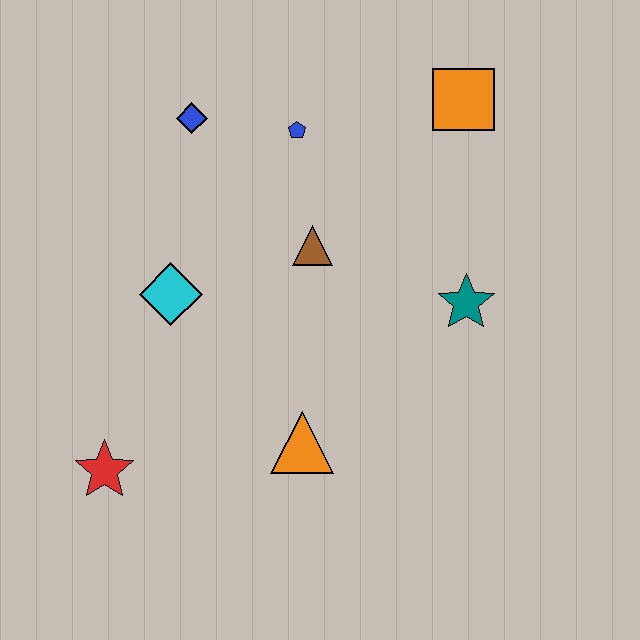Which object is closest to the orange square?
The blue pentagon is closest to the orange square.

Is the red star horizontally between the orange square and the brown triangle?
No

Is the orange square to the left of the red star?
No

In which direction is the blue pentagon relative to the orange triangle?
The blue pentagon is above the orange triangle.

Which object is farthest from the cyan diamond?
The orange square is farthest from the cyan diamond.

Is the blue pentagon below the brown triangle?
No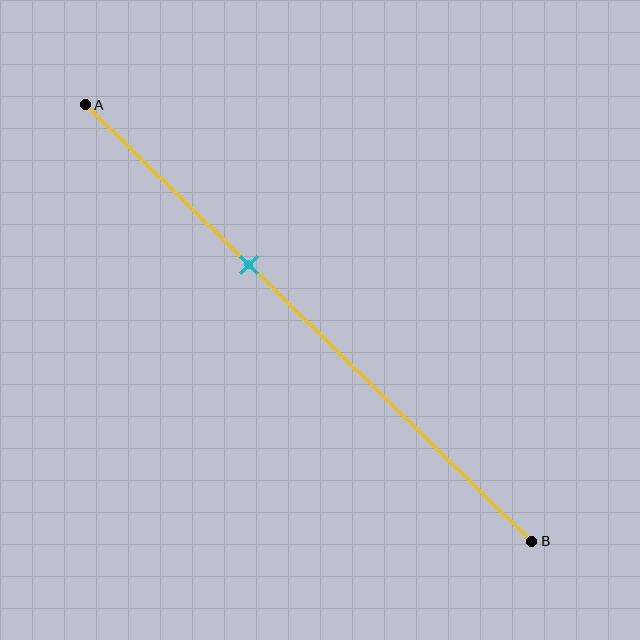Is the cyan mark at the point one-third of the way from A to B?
No, the mark is at about 35% from A, not at the 33% one-third point.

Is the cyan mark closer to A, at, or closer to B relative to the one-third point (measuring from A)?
The cyan mark is closer to point B than the one-third point of segment AB.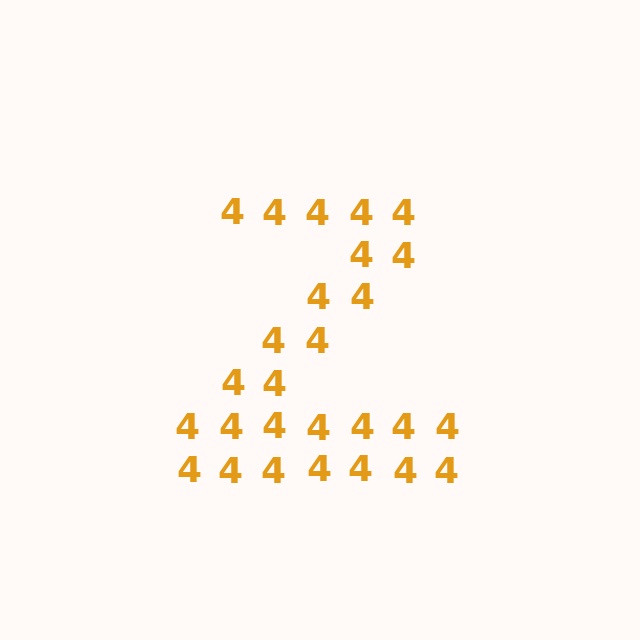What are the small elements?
The small elements are digit 4's.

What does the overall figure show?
The overall figure shows the letter Z.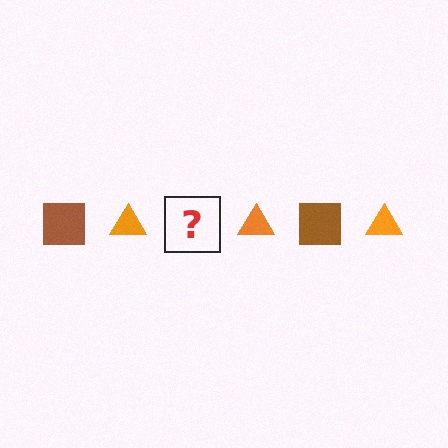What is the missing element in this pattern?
The missing element is a brown square.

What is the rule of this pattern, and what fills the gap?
The rule is that the pattern alternates between brown square and orange triangle. The gap should be filled with a brown square.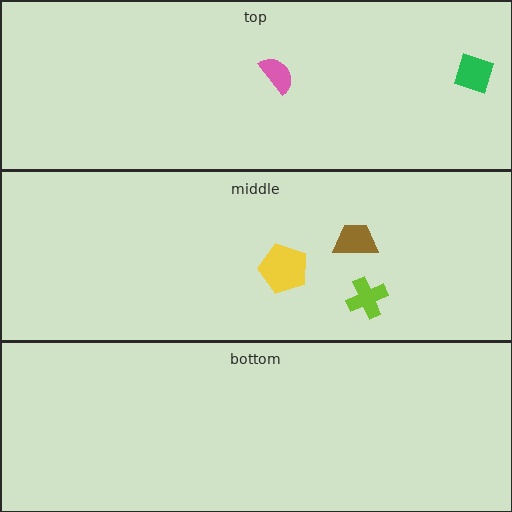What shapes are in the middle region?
The brown trapezoid, the yellow pentagon, the lime cross.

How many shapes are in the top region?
2.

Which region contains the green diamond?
The top region.